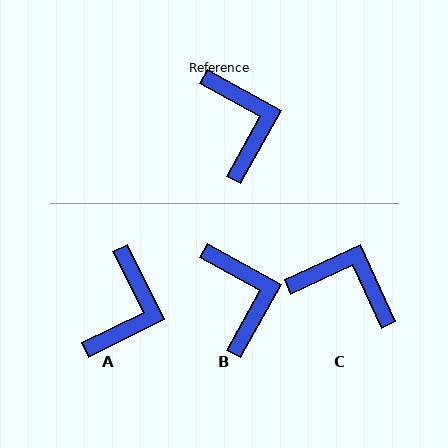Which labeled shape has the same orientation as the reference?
B.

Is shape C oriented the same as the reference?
No, it is off by about 54 degrees.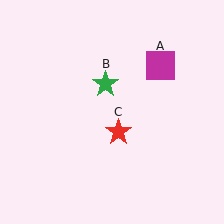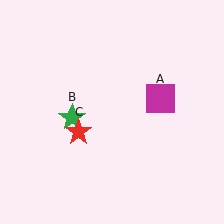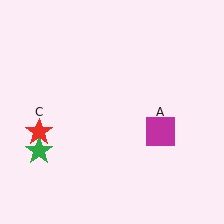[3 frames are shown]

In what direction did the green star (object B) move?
The green star (object B) moved down and to the left.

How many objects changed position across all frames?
3 objects changed position: magenta square (object A), green star (object B), red star (object C).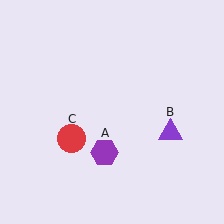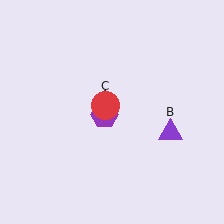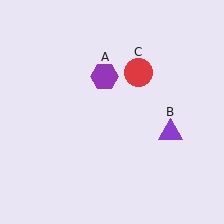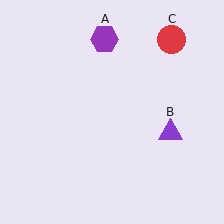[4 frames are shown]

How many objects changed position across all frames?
2 objects changed position: purple hexagon (object A), red circle (object C).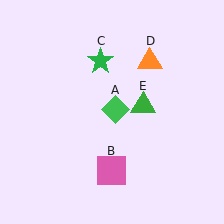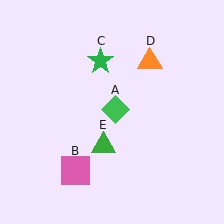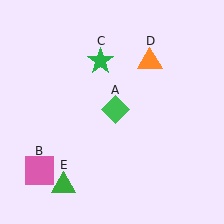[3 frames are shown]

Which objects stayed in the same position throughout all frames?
Green diamond (object A) and green star (object C) and orange triangle (object D) remained stationary.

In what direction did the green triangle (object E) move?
The green triangle (object E) moved down and to the left.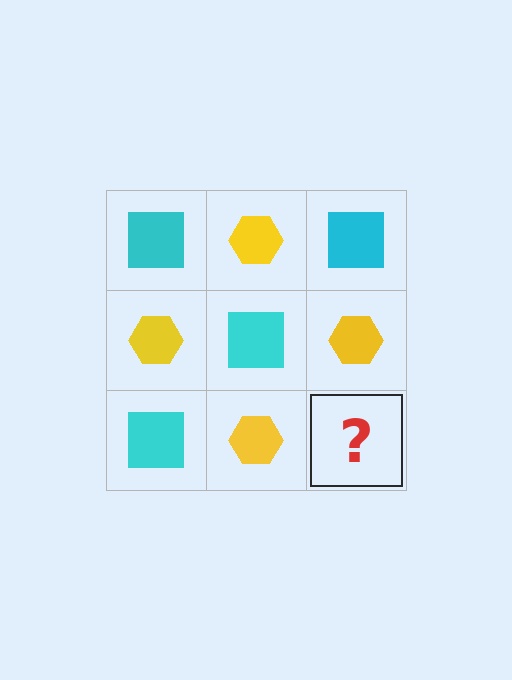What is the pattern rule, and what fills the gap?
The rule is that it alternates cyan square and yellow hexagon in a checkerboard pattern. The gap should be filled with a cyan square.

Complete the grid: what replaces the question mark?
The question mark should be replaced with a cyan square.